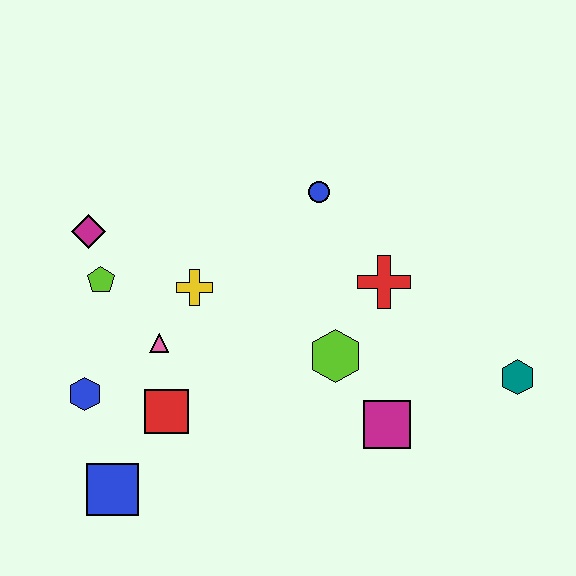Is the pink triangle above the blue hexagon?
Yes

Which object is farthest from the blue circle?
The blue square is farthest from the blue circle.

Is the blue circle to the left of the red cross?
Yes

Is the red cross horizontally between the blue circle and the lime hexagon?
No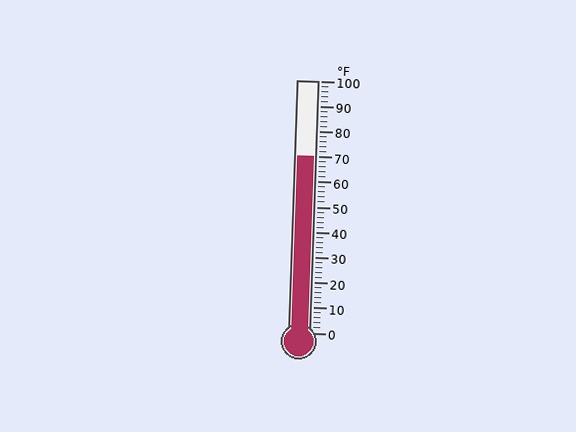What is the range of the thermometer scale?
The thermometer scale ranges from 0°F to 100°F.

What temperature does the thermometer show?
The thermometer shows approximately 70°F.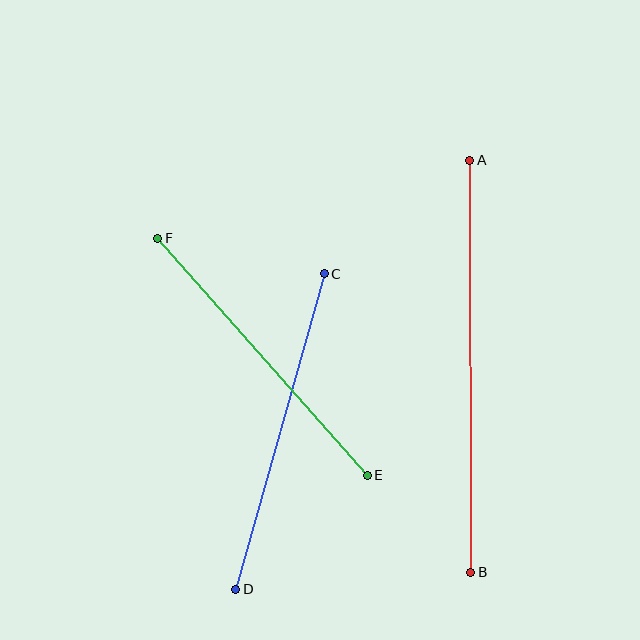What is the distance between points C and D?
The distance is approximately 327 pixels.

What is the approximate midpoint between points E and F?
The midpoint is at approximately (262, 357) pixels.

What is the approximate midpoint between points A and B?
The midpoint is at approximately (470, 366) pixels.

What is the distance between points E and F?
The distance is approximately 316 pixels.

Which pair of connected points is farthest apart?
Points A and B are farthest apart.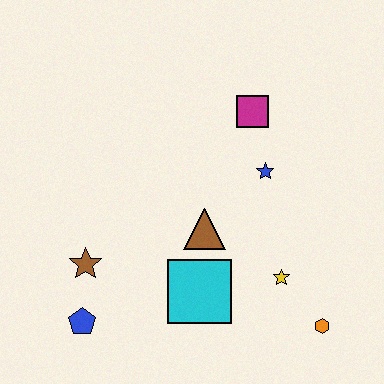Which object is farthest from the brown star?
The orange hexagon is farthest from the brown star.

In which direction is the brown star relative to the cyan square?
The brown star is to the left of the cyan square.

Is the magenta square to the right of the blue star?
No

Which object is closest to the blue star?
The magenta square is closest to the blue star.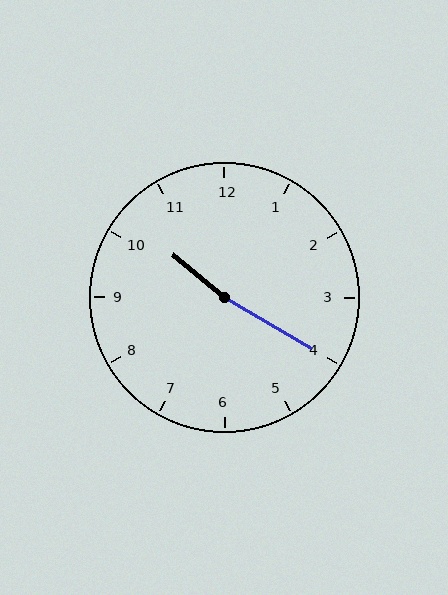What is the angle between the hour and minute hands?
Approximately 170 degrees.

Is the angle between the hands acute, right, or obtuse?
It is obtuse.